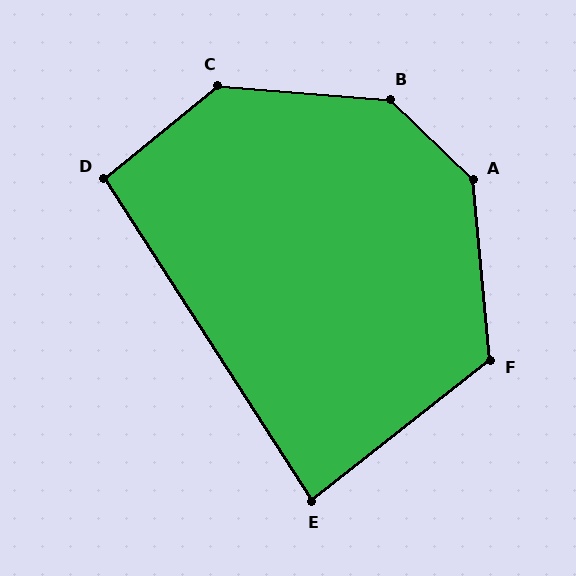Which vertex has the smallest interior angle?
E, at approximately 84 degrees.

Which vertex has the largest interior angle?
B, at approximately 140 degrees.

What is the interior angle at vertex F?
Approximately 123 degrees (obtuse).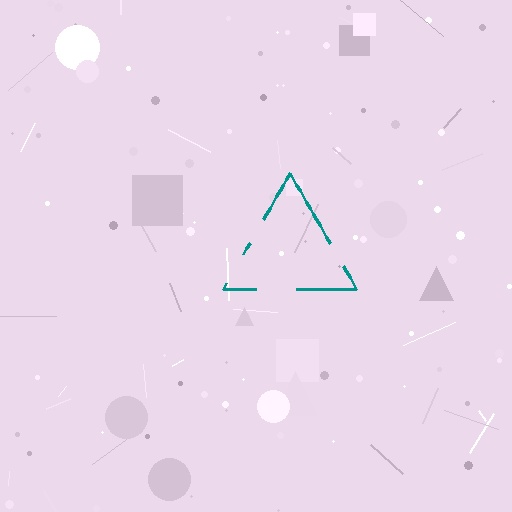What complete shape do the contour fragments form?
The contour fragments form a triangle.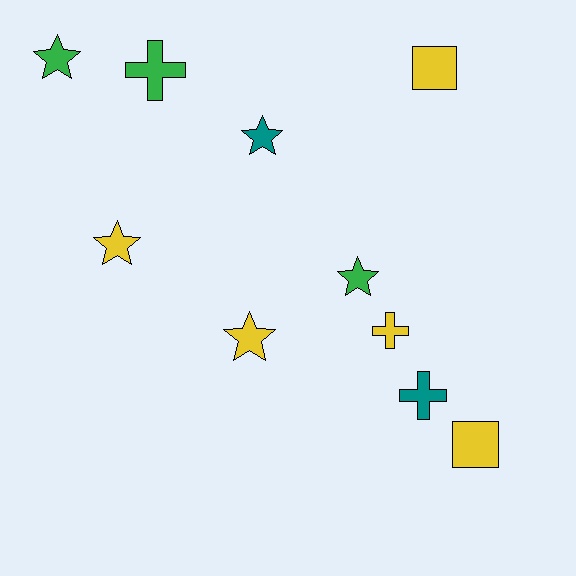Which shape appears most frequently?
Star, with 5 objects.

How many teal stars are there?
There is 1 teal star.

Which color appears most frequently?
Yellow, with 5 objects.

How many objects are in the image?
There are 10 objects.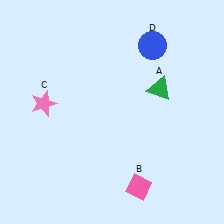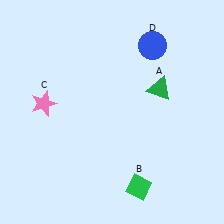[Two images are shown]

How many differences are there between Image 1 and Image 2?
There is 1 difference between the two images.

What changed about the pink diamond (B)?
In Image 1, B is pink. In Image 2, it changed to green.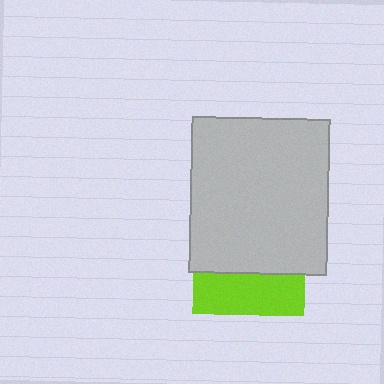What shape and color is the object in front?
The object in front is a light gray rectangle.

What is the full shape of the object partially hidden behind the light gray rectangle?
The partially hidden object is a lime square.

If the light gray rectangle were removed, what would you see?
You would see the complete lime square.